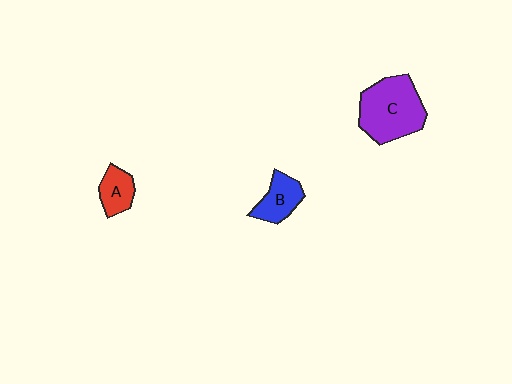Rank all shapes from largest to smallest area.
From largest to smallest: C (purple), B (blue), A (red).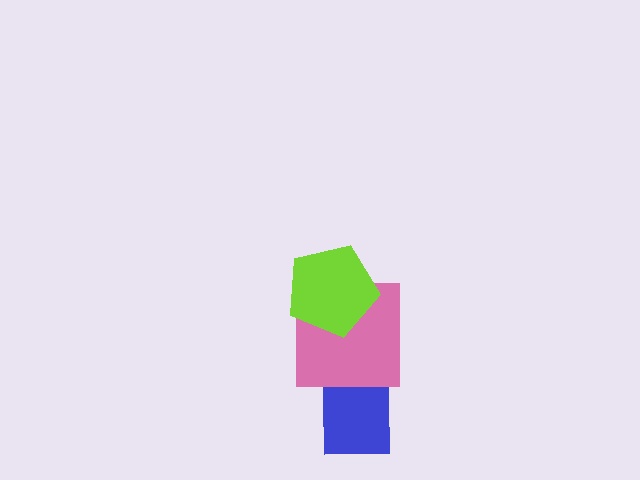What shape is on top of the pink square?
The lime pentagon is on top of the pink square.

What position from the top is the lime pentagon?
The lime pentagon is 1st from the top.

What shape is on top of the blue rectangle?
The pink square is on top of the blue rectangle.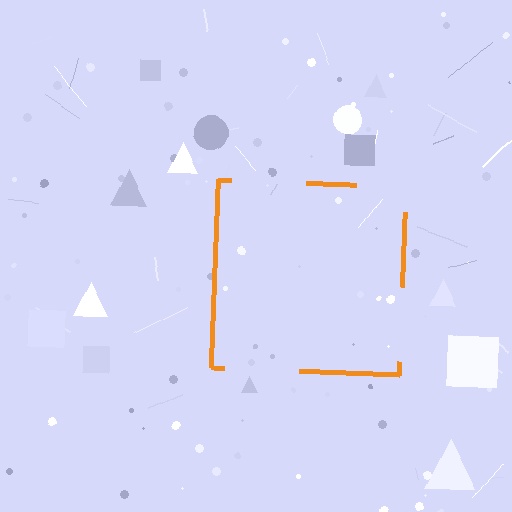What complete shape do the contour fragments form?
The contour fragments form a square.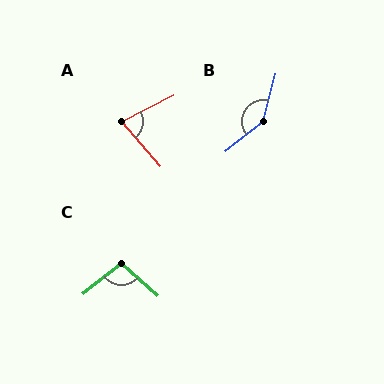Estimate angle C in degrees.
Approximately 100 degrees.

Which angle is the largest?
B, at approximately 143 degrees.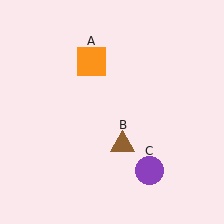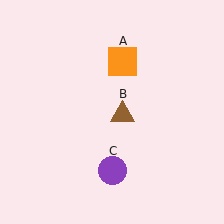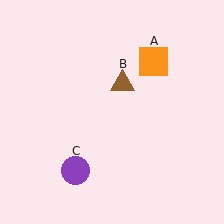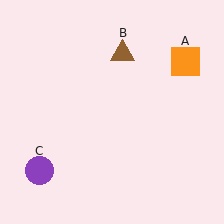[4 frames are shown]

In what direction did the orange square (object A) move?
The orange square (object A) moved right.